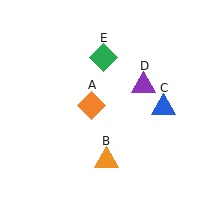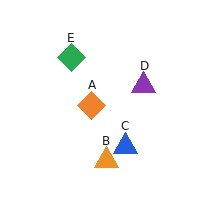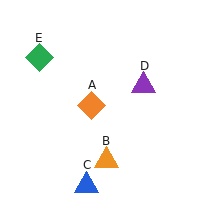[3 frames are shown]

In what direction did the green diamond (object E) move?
The green diamond (object E) moved left.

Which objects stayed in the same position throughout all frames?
Orange diamond (object A) and orange triangle (object B) and purple triangle (object D) remained stationary.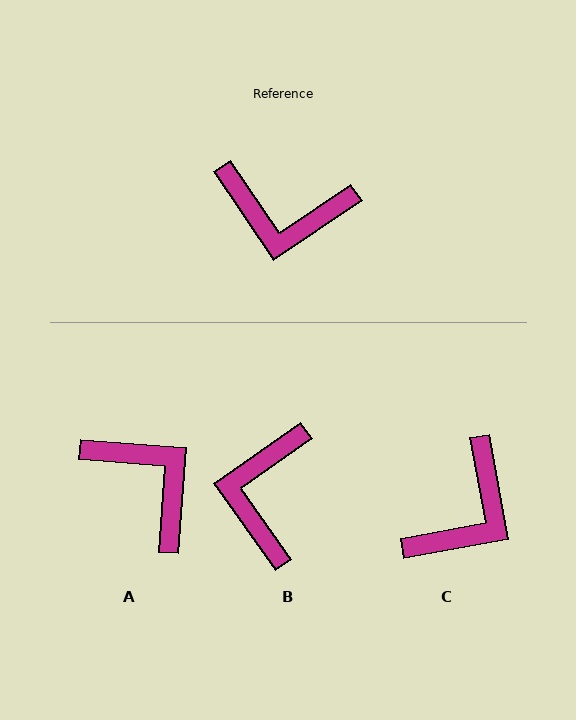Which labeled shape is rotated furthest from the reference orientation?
A, about 142 degrees away.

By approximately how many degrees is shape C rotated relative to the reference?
Approximately 67 degrees counter-clockwise.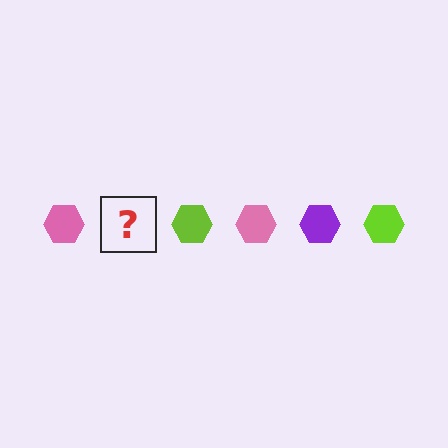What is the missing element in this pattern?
The missing element is a purple hexagon.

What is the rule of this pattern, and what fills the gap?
The rule is that the pattern cycles through pink, purple, lime hexagons. The gap should be filled with a purple hexagon.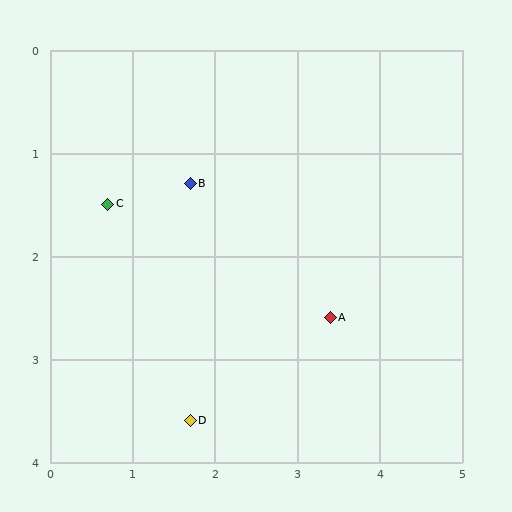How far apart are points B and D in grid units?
Points B and D are about 2.3 grid units apart.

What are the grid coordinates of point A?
Point A is at approximately (3.4, 2.6).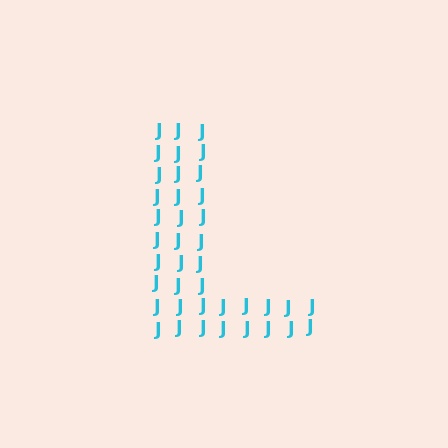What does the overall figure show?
The overall figure shows the letter L.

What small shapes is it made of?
It is made of small letter J's.